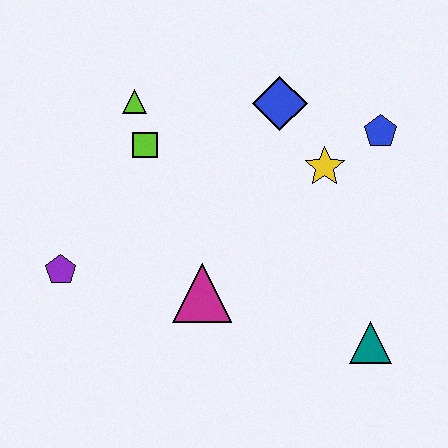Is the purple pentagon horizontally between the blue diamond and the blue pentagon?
No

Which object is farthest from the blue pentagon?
The purple pentagon is farthest from the blue pentagon.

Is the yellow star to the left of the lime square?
No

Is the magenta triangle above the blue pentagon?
No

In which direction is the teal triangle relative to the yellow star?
The teal triangle is below the yellow star.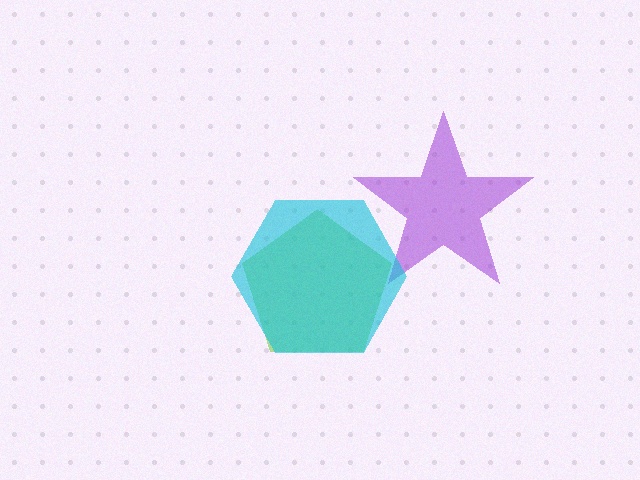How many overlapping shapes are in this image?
There are 3 overlapping shapes in the image.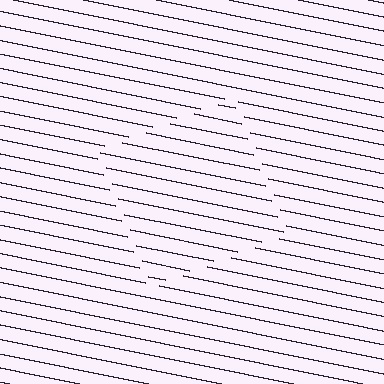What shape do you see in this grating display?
An illusory square. The interior of the shape contains the same grating, shifted by half a period — the contour is defined by the phase discontinuity where line-ends from the inner and outer gratings abut.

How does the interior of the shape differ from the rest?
The interior of the shape contains the same grating, shifted by half a period — the contour is defined by the phase discontinuity where line-ends from the inner and outer gratings abut.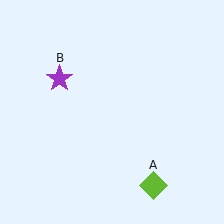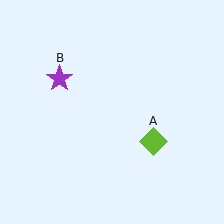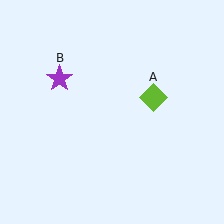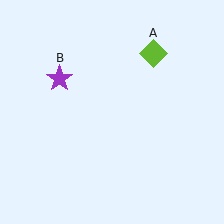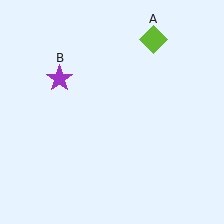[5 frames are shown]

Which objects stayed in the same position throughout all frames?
Purple star (object B) remained stationary.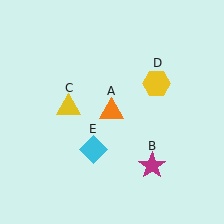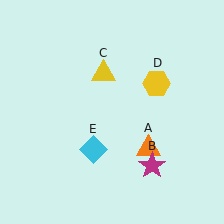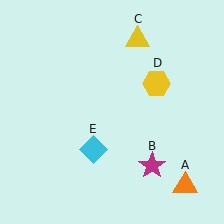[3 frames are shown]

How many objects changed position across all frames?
2 objects changed position: orange triangle (object A), yellow triangle (object C).